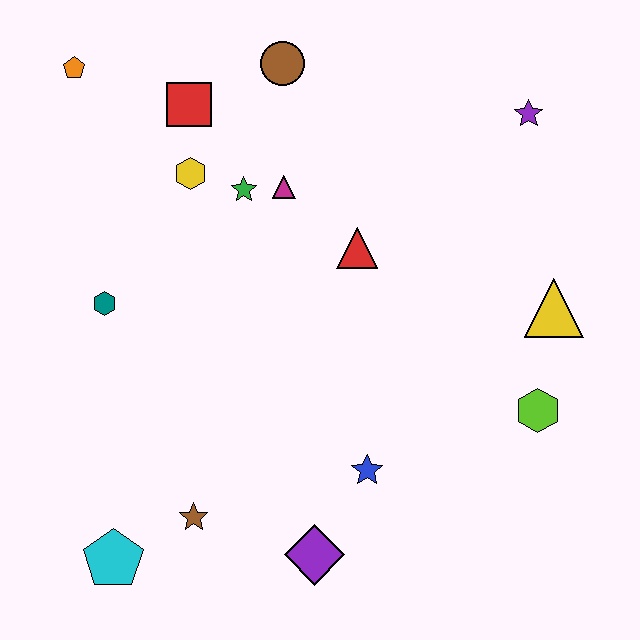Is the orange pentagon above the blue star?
Yes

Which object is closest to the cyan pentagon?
The brown star is closest to the cyan pentagon.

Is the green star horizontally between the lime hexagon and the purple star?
No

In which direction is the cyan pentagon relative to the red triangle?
The cyan pentagon is below the red triangle.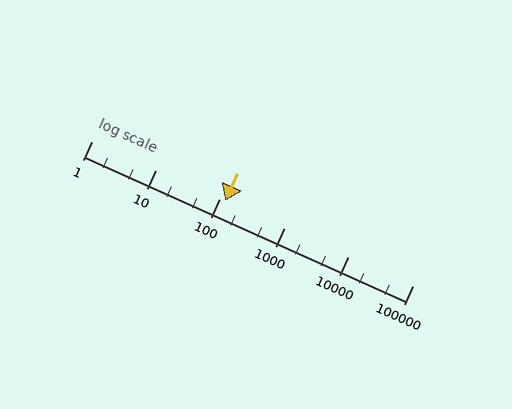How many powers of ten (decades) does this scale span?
The scale spans 5 decades, from 1 to 100000.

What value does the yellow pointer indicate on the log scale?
The pointer indicates approximately 120.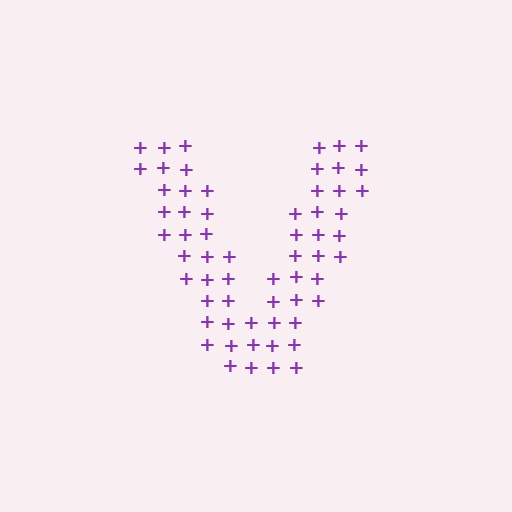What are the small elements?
The small elements are plus signs.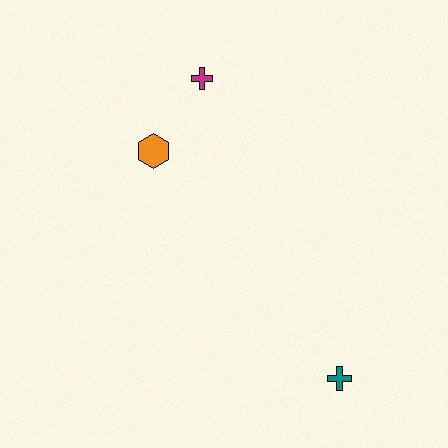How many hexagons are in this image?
There is 1 hexagon.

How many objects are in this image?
There are 3 objects.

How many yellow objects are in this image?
There are no yellow objects.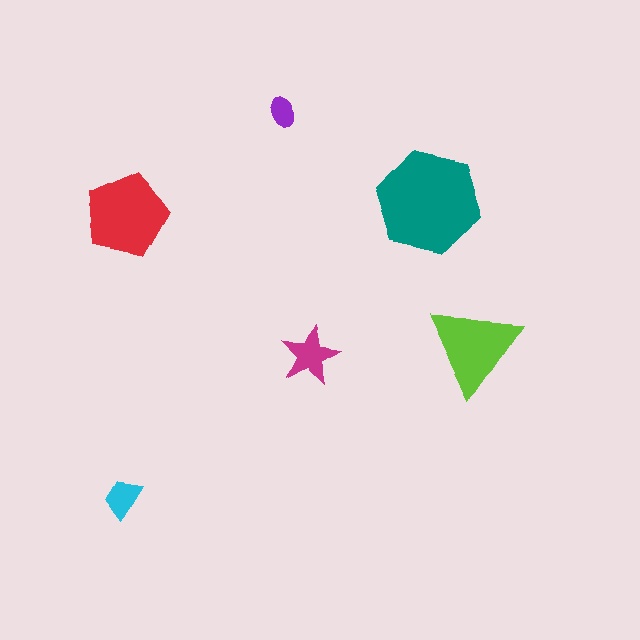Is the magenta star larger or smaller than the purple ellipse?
Larger.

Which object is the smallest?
The purple ellipse.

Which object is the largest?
The teal hexagon.